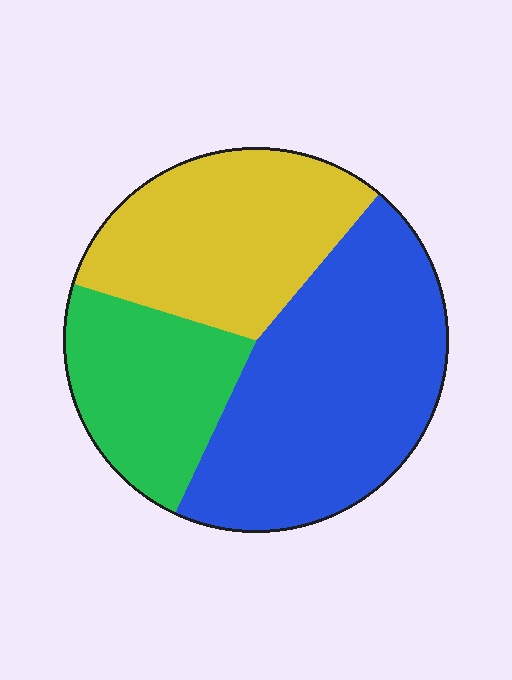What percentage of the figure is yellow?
Yellow takes up between a quarter and a half of the figure.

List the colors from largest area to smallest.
From largest to smallest: blue, yellow, green.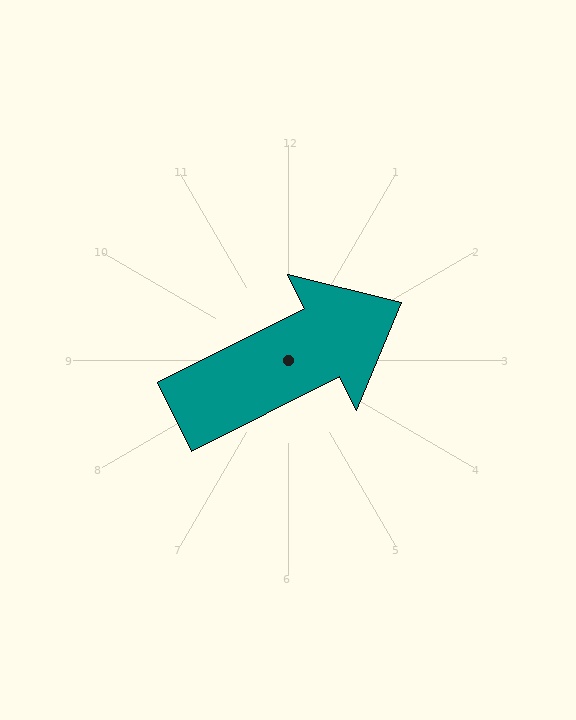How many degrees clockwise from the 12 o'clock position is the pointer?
Approximately 63 degrees.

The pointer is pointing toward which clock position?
Roughly 2 o'clock.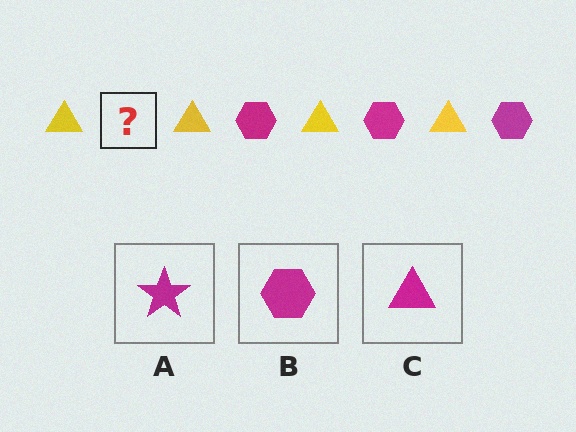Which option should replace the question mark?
Option B.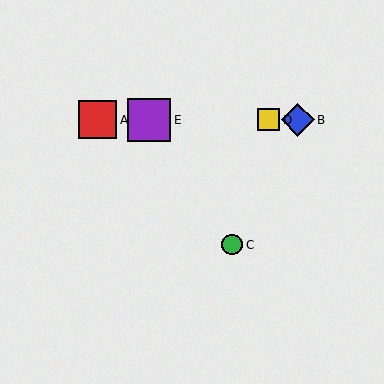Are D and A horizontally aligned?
Yes, both are at y≈120.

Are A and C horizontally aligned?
No, A is at y≈120 and C is at y≈245.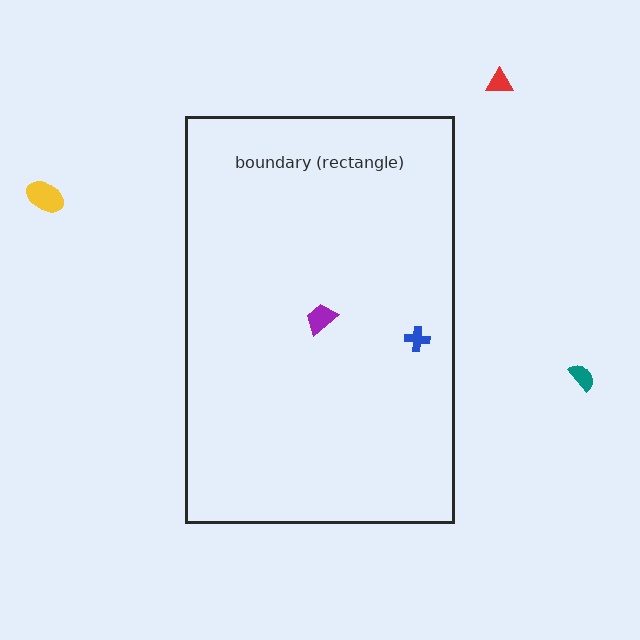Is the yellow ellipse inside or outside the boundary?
Outside.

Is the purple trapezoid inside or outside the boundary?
Inside.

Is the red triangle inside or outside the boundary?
Outside.